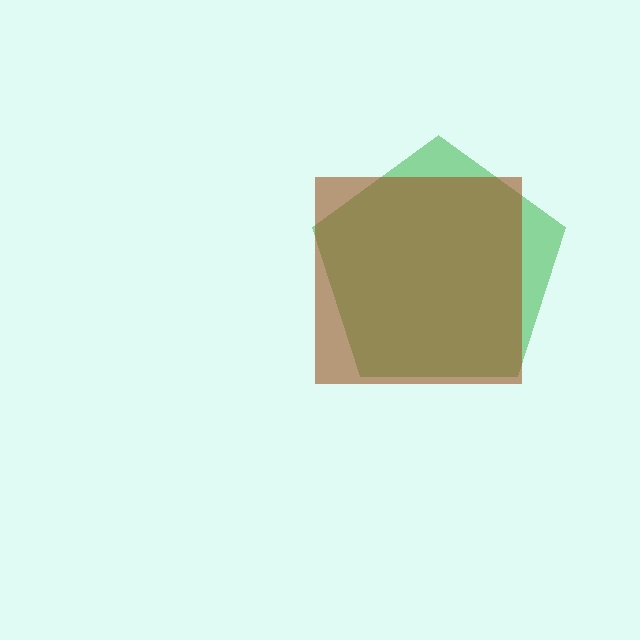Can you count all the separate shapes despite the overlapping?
Yes, there are 2 separate shapes.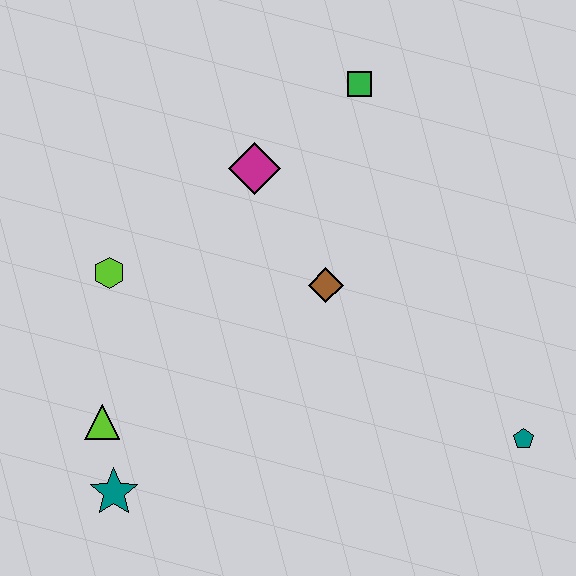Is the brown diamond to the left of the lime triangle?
No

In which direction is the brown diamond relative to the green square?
The brown diamond is below the green square.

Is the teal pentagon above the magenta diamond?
No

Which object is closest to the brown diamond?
The magenta diamond is closest to the brown diamond.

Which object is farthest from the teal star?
The green square is farthest from the teal star.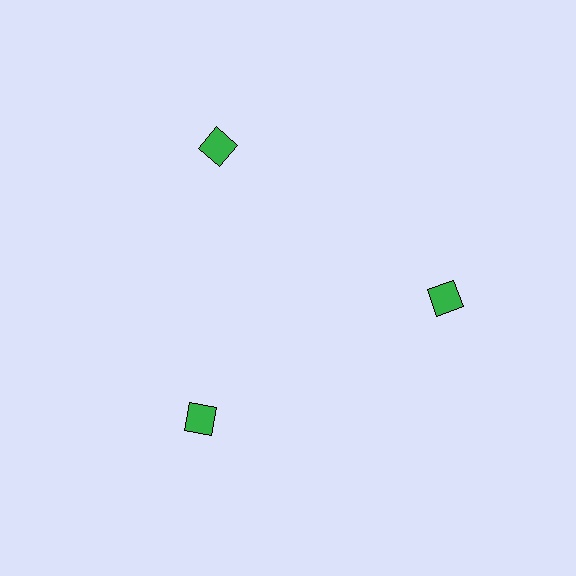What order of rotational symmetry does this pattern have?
This pattern has 3-fold rotational symmetry.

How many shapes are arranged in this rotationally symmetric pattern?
There are 3 shapes, arranged in 3 groups of 1.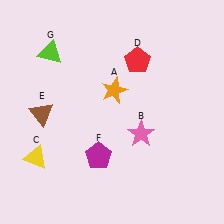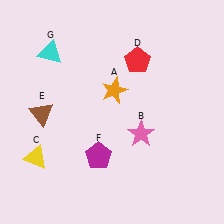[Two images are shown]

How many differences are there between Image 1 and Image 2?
There is 1 difference between the two images.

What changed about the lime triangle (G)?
In Image 1, G is lime. In Image 2, it changed to cyan.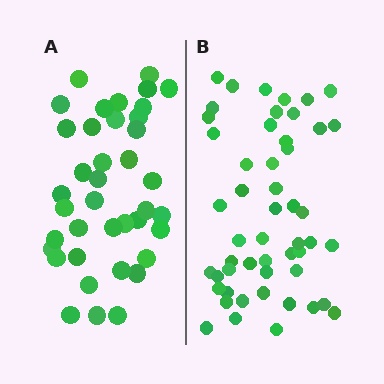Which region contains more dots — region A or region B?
Region B (the right region) has more dots.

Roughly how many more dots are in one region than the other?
Region B has roughly 12 or so more dots than region A.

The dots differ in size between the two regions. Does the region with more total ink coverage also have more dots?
No. Region A has more total ink coverage because its dots are larger, but region B actually contains more individual dots. Total area can be misleading — the number of items is what matters here.